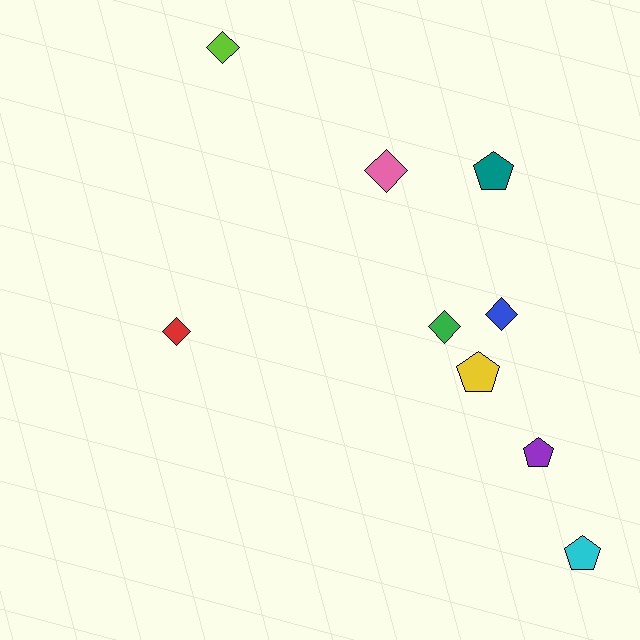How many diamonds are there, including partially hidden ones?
There are 5 diamonds.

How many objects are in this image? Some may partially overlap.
There are 9 objects.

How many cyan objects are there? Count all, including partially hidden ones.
There is 1 cyan object.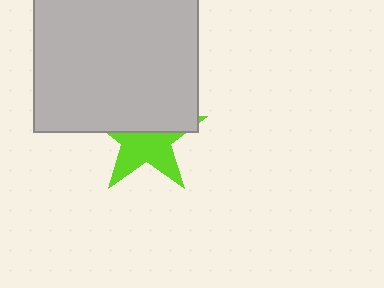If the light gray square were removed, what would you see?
You would see the complete lime star.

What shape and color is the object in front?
The object in front is a light gray square.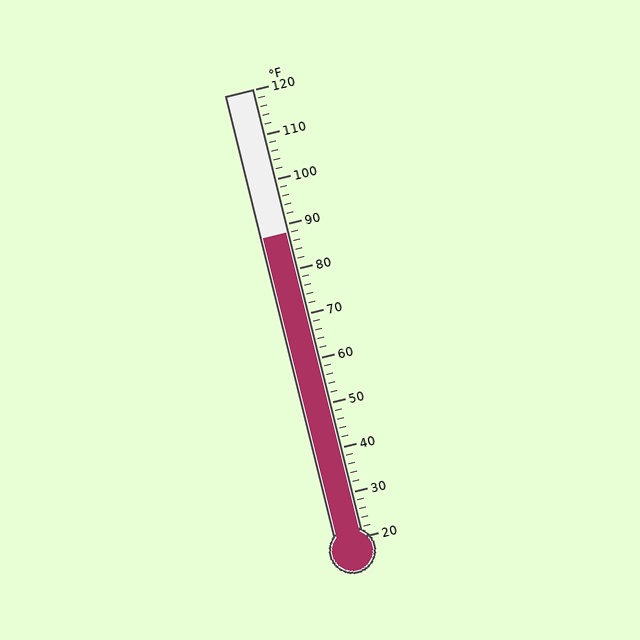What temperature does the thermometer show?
The thermometer shows approximately 88°F.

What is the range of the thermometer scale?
The thermometer scale ranges from 20°F to 120°F.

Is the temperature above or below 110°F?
The temperature is below 110°F.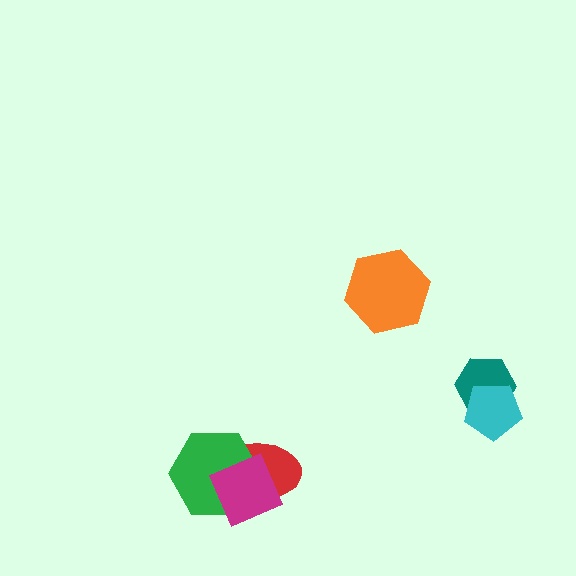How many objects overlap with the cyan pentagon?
1 object overlaps with the cyan pentagon.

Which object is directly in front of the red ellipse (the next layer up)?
The green hexagon is directly in front of the red ellipse.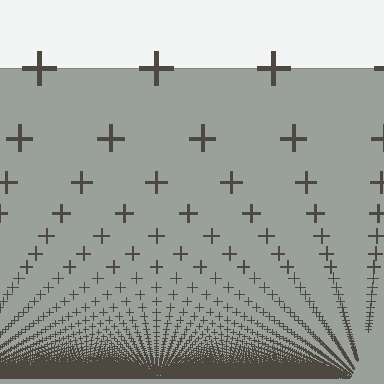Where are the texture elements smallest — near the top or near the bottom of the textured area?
Near the bottom.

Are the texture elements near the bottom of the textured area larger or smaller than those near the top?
Smaller. The gradient is inverted — elements near the bottom are smaller and denser.